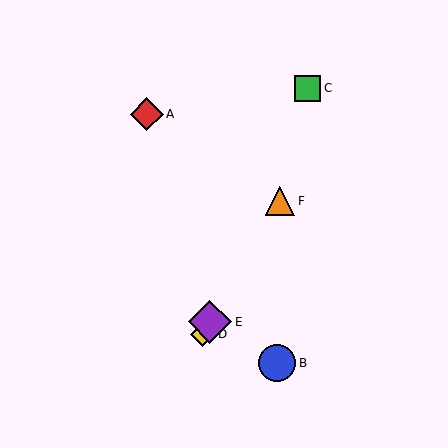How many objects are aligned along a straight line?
3 objects (D, E, F) are aligned along a straight line.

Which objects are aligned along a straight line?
Objects D, E, F are aligned along a straight line.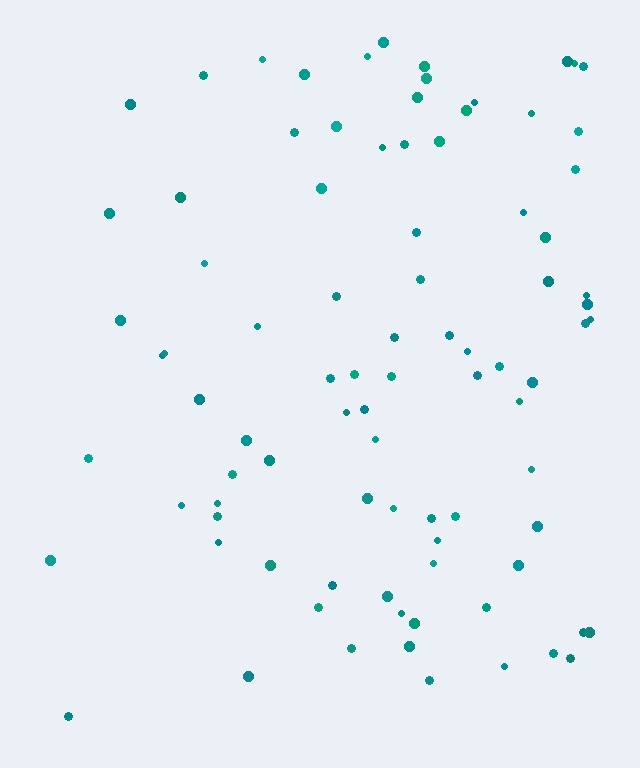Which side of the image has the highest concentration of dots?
The right.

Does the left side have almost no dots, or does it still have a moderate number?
Still a moderate number, just noticeably fewer than the right.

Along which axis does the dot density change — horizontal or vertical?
Horizontal.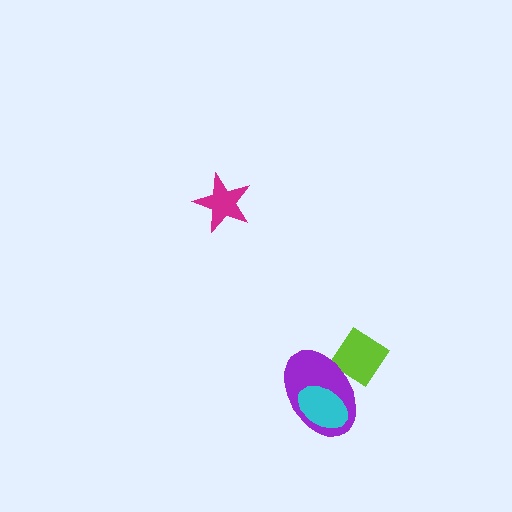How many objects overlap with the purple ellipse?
2 objects overlap with the purple ellipse.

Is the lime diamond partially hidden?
Yes, it is partially covered by another shape.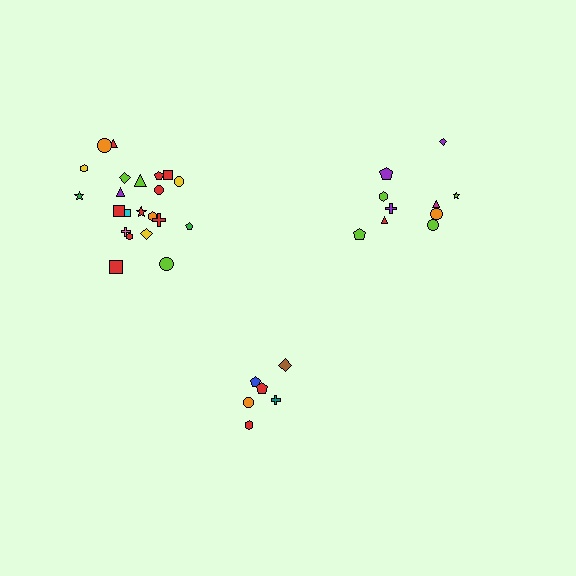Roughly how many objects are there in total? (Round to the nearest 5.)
Roughly 40 objects in total.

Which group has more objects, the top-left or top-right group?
The top-left group.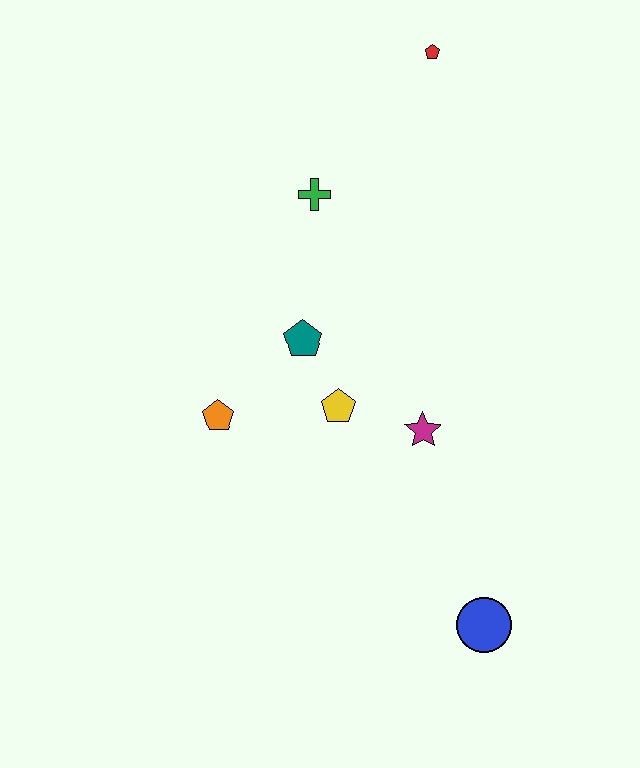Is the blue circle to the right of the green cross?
Yes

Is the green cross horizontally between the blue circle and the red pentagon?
No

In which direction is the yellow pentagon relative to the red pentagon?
The yellow pentagon is below the red pentagon.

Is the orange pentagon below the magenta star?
No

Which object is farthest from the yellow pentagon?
The red pentagon is farthest from the yellow pentagon.